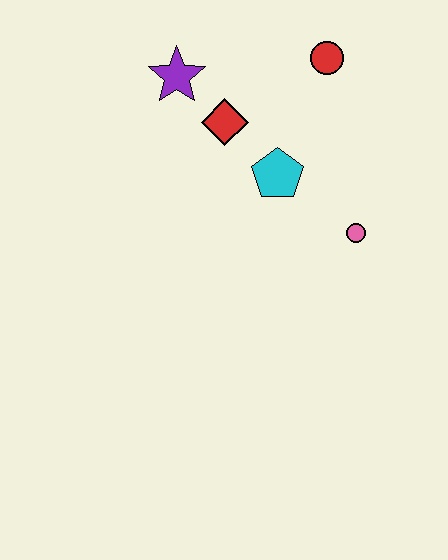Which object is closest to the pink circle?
The cyan pentagon is closest to the pink circle.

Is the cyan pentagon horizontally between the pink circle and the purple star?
Yes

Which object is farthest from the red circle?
The pink circle is farthest from the red circle.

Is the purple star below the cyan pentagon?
No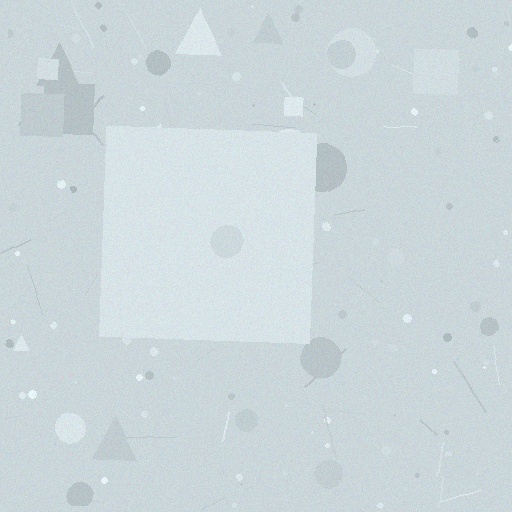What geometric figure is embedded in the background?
A square is embedded in the background.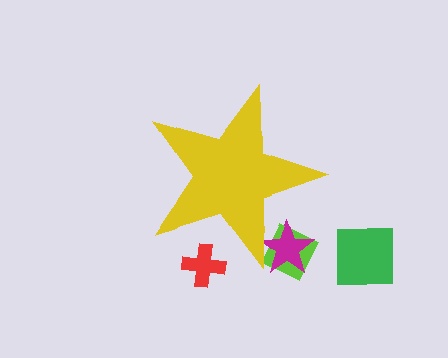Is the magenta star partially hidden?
Yes, the magenta star is partially hidden behind the yellow star.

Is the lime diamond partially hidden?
Yes, the lime diamond is partially hidden behind the yellow star.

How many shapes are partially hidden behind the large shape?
3 shapes are partially hidden.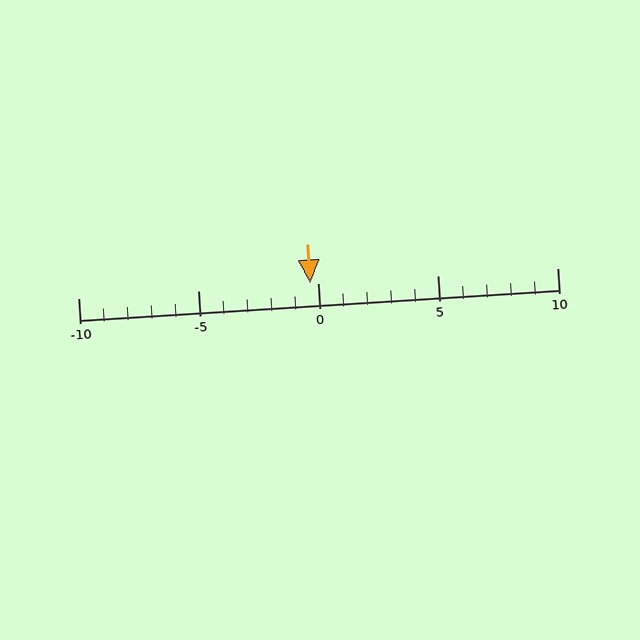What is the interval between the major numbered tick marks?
The major tick marks are spaced 5 units apart.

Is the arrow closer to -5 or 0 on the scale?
The arrow is closer to 0.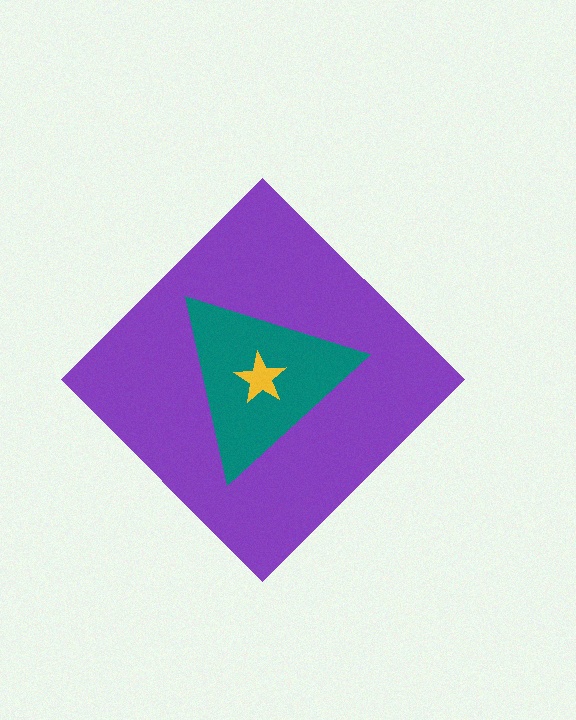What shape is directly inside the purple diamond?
The teal triangle.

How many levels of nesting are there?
3.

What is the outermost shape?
The purple diamond.